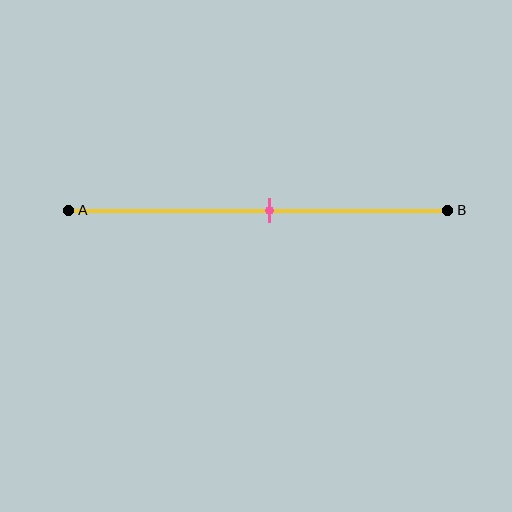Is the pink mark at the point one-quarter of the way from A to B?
No, the mark is at about 55% from A, not at the 25% one-quarter point.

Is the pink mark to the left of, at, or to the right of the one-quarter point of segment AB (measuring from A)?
The pink mark is to the right of the one-quarter point of segment AB.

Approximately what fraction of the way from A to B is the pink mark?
The pink mark is approximately 55% of the way from A to B.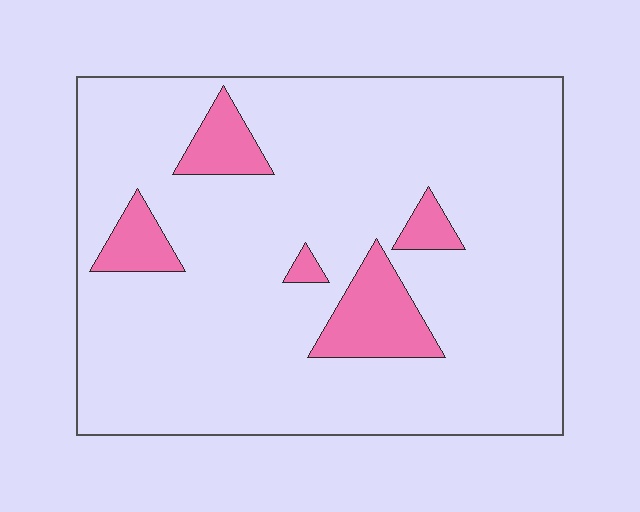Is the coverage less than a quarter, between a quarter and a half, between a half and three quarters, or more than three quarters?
Less than a quarter.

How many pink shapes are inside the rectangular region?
5.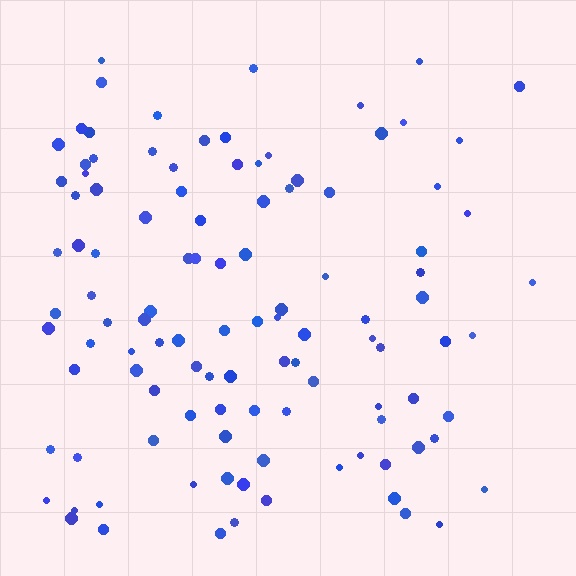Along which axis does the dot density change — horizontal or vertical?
Horizontal.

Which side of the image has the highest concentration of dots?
The left.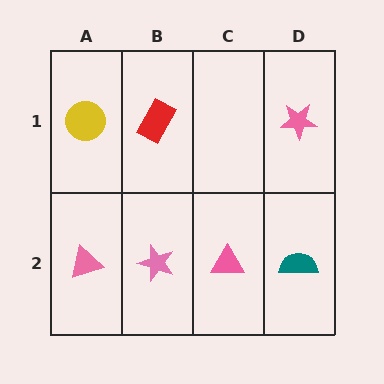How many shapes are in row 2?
4 shapes.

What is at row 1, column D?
A pink star.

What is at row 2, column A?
A pink triangle.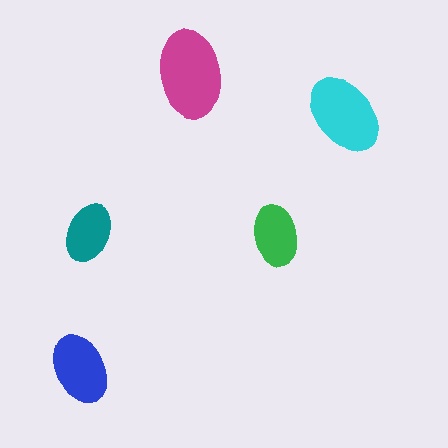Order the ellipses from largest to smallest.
the magenta one, the cyan one, the blue one, the green one, the teal one.